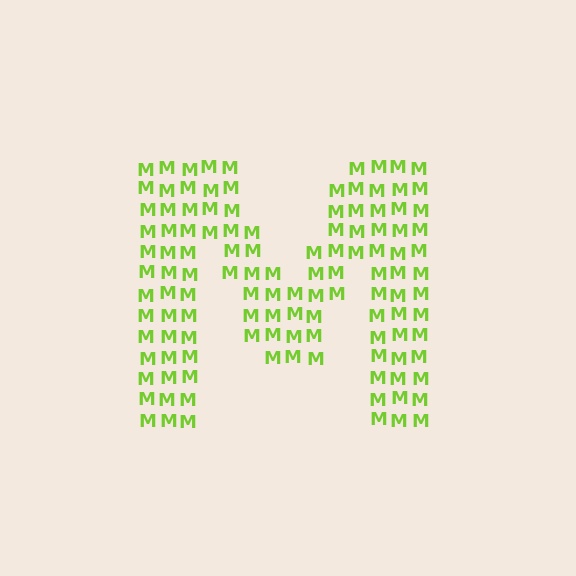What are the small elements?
The small elements are letter M's.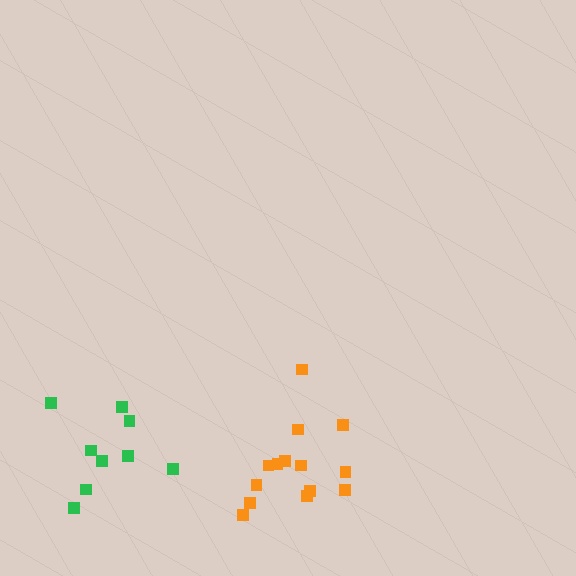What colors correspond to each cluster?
The clusters are colored: green, orange.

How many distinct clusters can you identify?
There are 2 distinct clusters.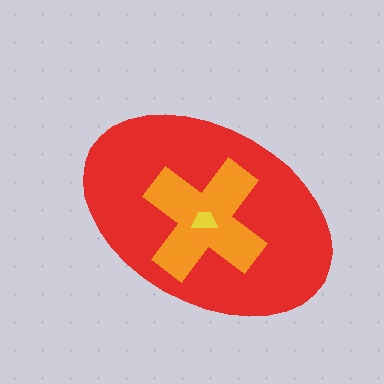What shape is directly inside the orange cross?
The yellow trapezoid.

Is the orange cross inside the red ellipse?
Yes.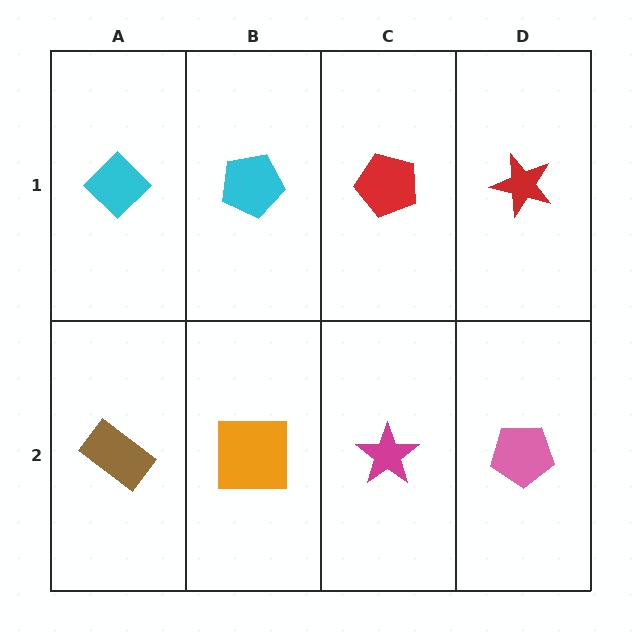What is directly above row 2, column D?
A red star.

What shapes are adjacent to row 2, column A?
A cyan diamond (row 1, column A), an orange square (row 2, column B).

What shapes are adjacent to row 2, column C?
A red pentagon (row 1, column C), an orange square (row 2, column B), a pink pentagon (row 2, column D).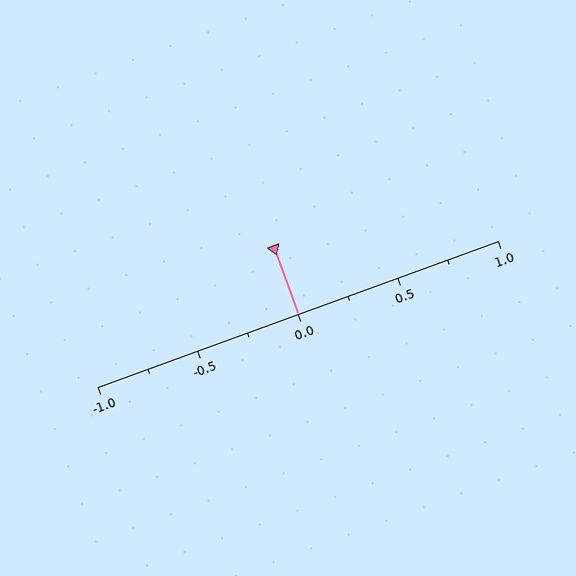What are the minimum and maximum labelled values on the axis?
The axis runs from -1.0 to 1.0.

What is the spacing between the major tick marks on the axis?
The major ticks are spaced 0.5 apart.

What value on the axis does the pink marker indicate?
The marker indicates approximately 0.